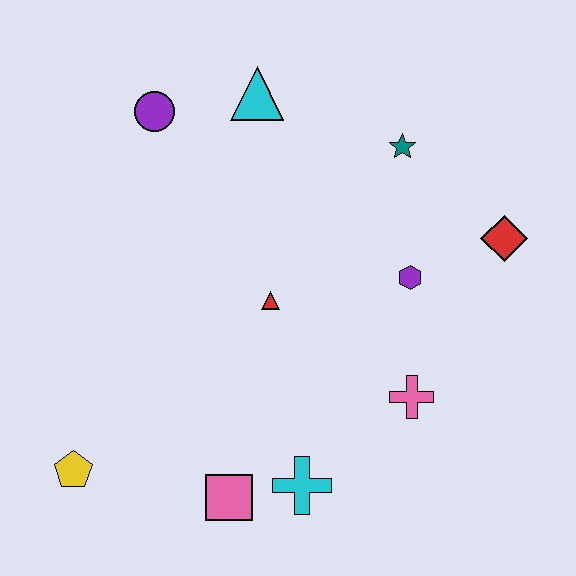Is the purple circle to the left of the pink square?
Yes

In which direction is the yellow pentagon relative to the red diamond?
The yellow pentagon is to the left of the red diamond.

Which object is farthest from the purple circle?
The cyan cross is farthest from the purple circle.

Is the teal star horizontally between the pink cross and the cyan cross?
Yes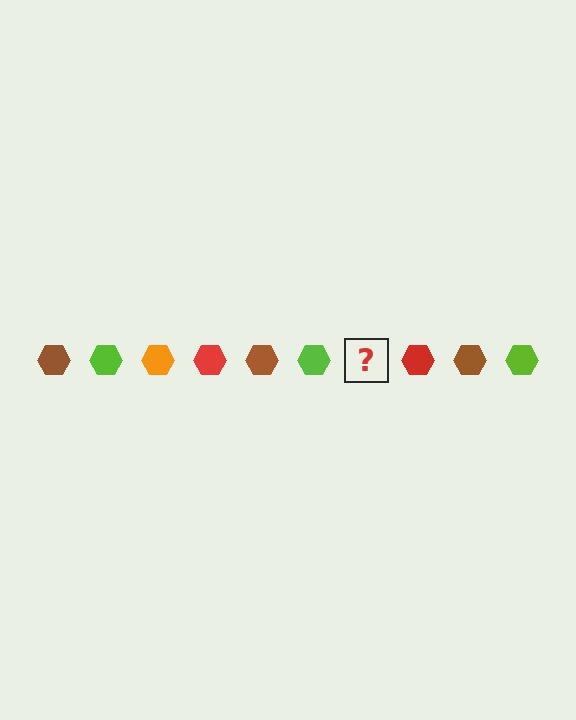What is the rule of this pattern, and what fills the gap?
The rule is that the pattern cycles through brown, lime, orange, red hexagons. The gap should be filled with an orange hexagon.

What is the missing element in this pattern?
The missing element is an orange hexagon.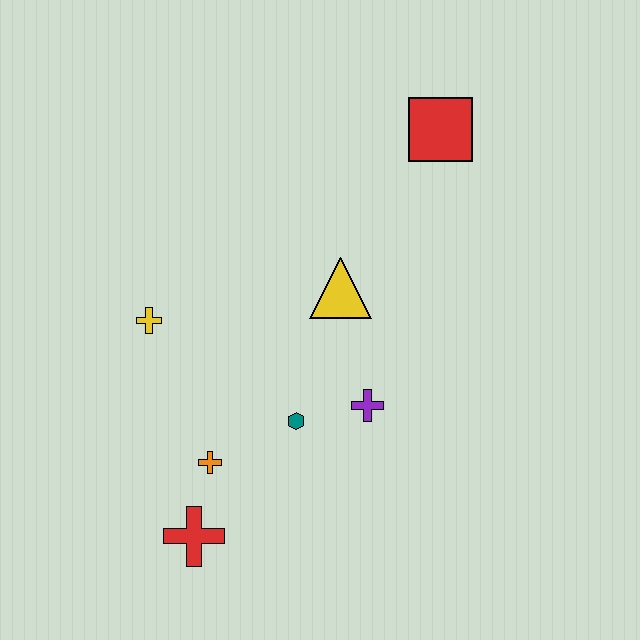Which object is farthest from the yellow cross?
The red square is farthest from the yellow cross.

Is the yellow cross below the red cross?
No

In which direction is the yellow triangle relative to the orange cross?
The yellow triangle is above the orange cross.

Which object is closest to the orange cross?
The red cross is closest to the orange cross.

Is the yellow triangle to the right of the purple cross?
No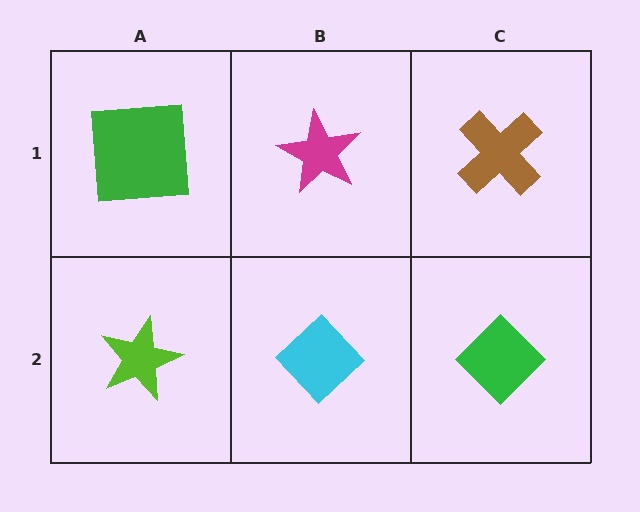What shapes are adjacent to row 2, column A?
A green square (row 1, column A), a cyan diamond (row 2, column B).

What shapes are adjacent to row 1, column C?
A green diamond (row 2, column C), a magenta star (row 1, column B).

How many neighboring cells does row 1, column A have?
2.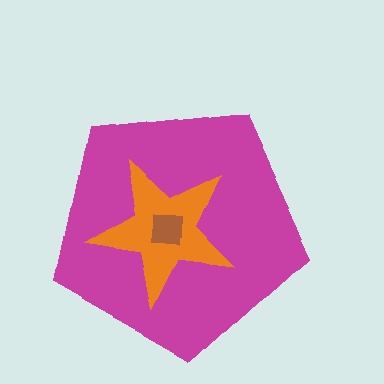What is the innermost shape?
The brown square.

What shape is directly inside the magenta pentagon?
The orange star.